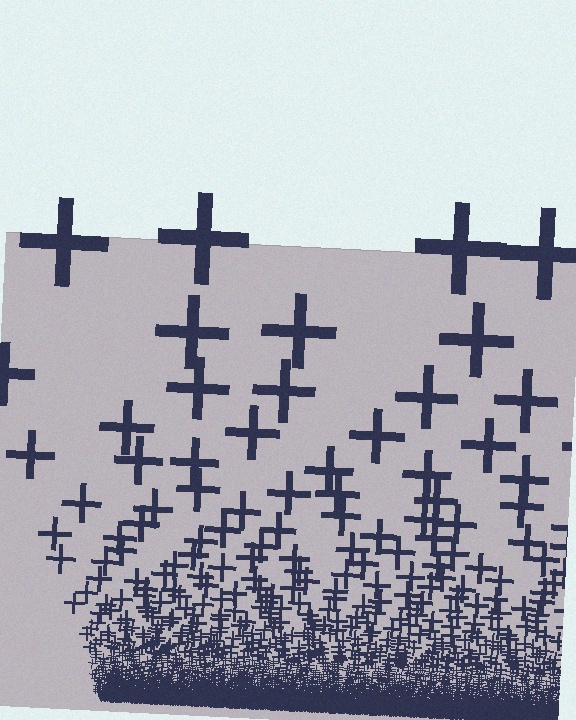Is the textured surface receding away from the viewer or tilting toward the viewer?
The surface appears to tilt toward the viewer. Texture elements get larger and sparser toward the top.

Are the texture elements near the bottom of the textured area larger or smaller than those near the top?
Smaller. The gradient is inverted — elements near the bottom are smaller and denser.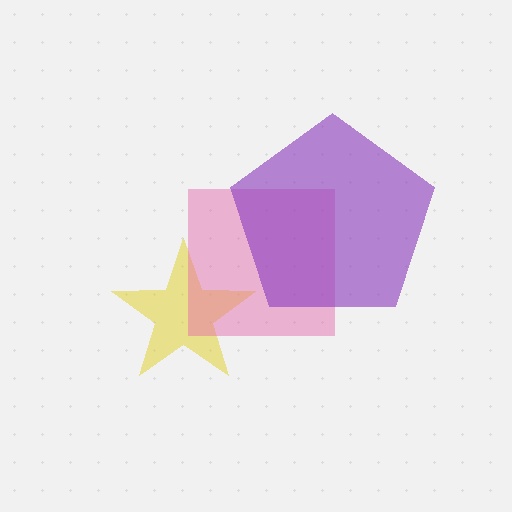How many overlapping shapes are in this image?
There are 3 overlapping shapes in the image.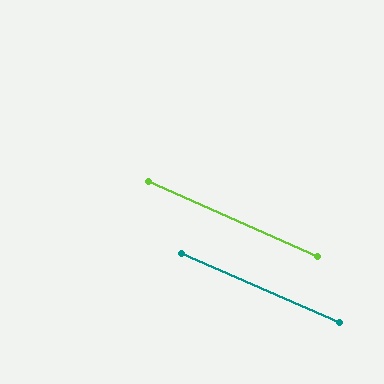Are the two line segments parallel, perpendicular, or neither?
Parallel — their directions differ by only 0.4°.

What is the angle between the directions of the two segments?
Approximately 0 degrees.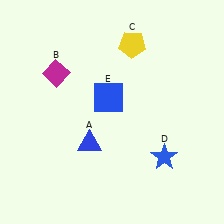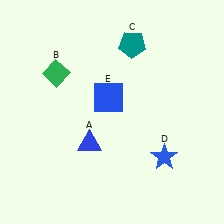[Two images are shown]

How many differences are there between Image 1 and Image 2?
There are 2 differences between the two images.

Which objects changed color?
B changed from magenta to green. C changed from yellow to teal.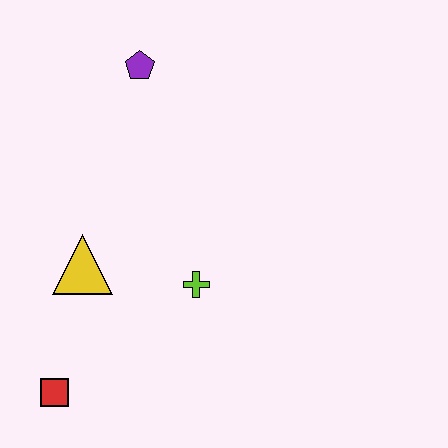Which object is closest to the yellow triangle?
The lime cross is closest to the yellow triangle.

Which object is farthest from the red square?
The purple pentagon is farthest from the red square.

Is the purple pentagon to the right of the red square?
Yes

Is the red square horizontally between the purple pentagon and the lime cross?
No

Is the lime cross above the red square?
Yes